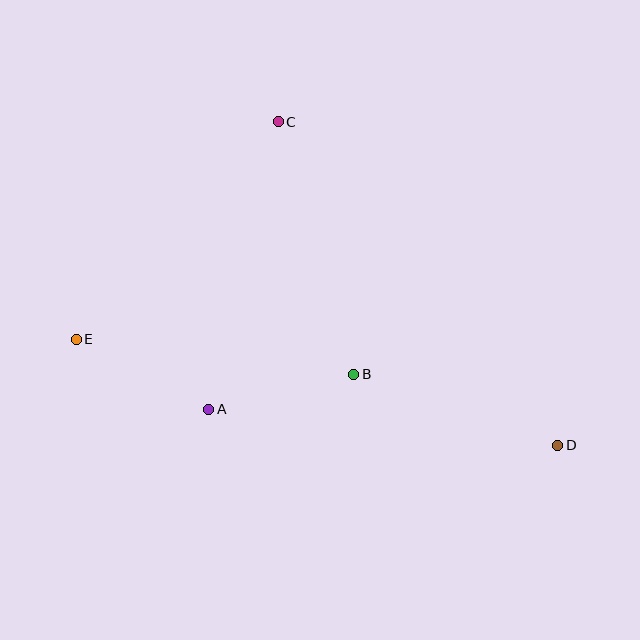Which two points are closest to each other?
Points A and B are closest to each other.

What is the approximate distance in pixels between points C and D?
The distance between C and D is approximately 427 pixels.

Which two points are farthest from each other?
Points D and E are farthest from each other.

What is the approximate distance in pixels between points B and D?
The distance between B and D is approximately 216 pixels.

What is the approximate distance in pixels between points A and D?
The distance between A and D is approximately 351 pixels.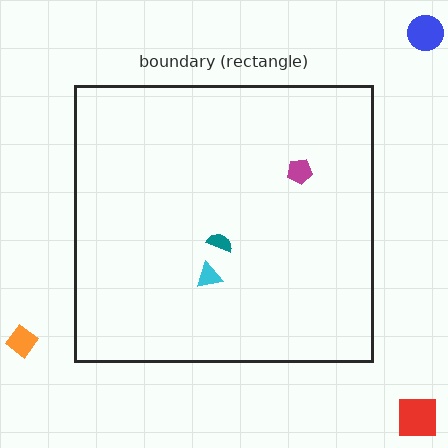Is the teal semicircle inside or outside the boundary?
Inside.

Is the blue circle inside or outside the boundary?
Outside.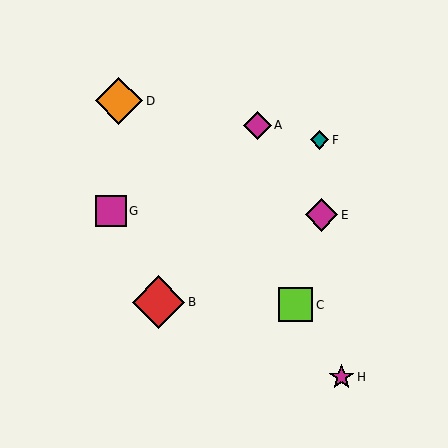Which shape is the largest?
The red diamond (labeled B) is the largest.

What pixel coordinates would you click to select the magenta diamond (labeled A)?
Click at (257, 125) to select the magenta diamond A.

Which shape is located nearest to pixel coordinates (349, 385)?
The magenta star (labeled H) at (342, 377) is nearest to that location.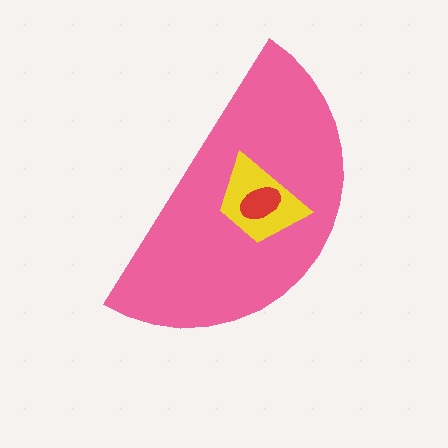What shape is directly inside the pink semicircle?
The yellow trapezoid.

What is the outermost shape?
The pink semicircle.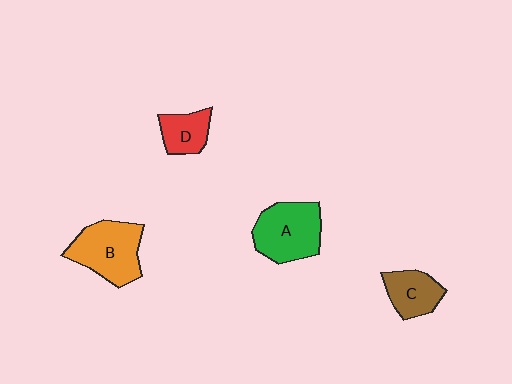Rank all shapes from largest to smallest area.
From largest to smallest: B (orange), A (green), C (brown), D (red).